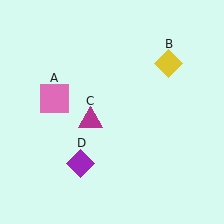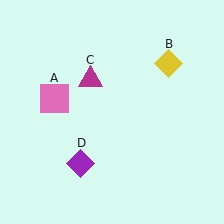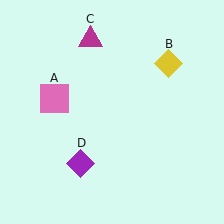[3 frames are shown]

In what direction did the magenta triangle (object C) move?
The magenta triangle (object C) moved up.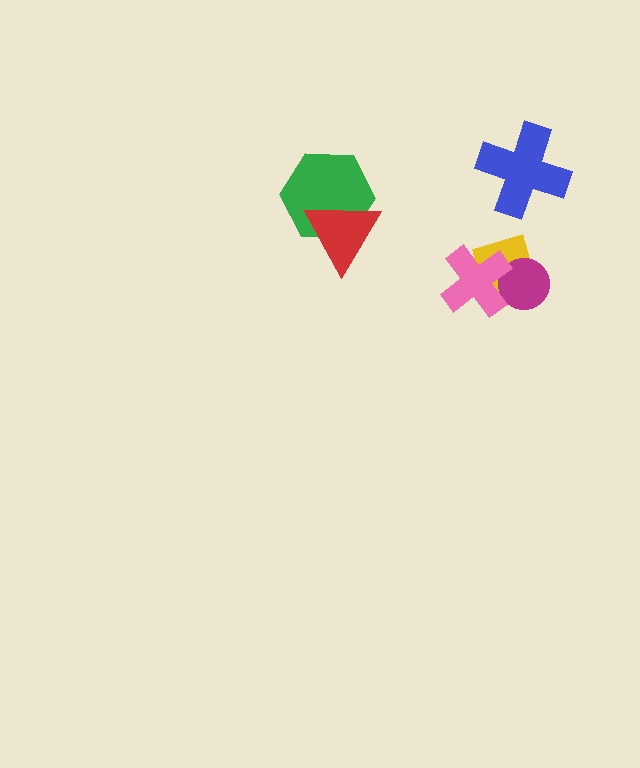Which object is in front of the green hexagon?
The red triangle is in front of the green hexagon.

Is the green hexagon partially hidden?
Yes, it is partially covered by another shape.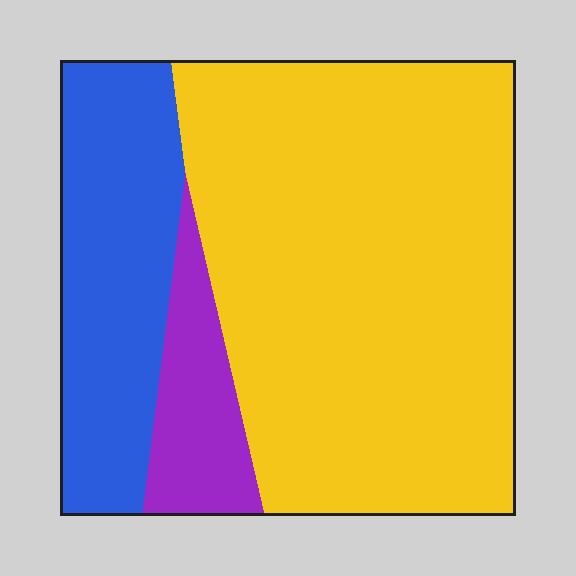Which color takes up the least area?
Purple, at roughly 10%.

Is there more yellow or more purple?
Yellow.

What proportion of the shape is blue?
Blue takes up about one quarter (1/4) of the shape.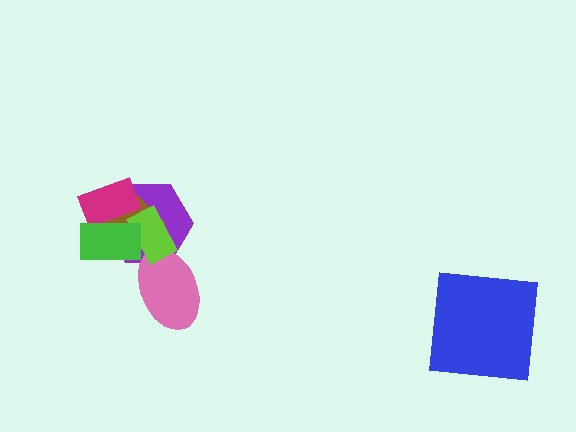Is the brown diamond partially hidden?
Yes, it is partially covered by another shape.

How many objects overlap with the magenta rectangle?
3 objects overlap with the magenta rectangle.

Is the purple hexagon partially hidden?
Yes, it is partially covered by another shape.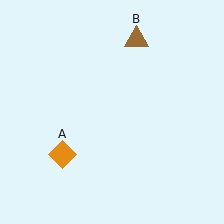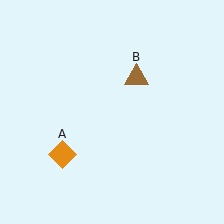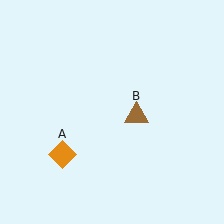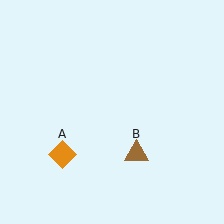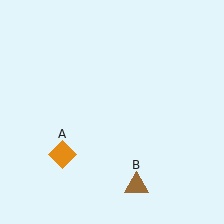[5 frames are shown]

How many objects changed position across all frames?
1 object changed position: brown triangle (object B).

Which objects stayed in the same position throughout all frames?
Orange diamond (object A) remained stationary.